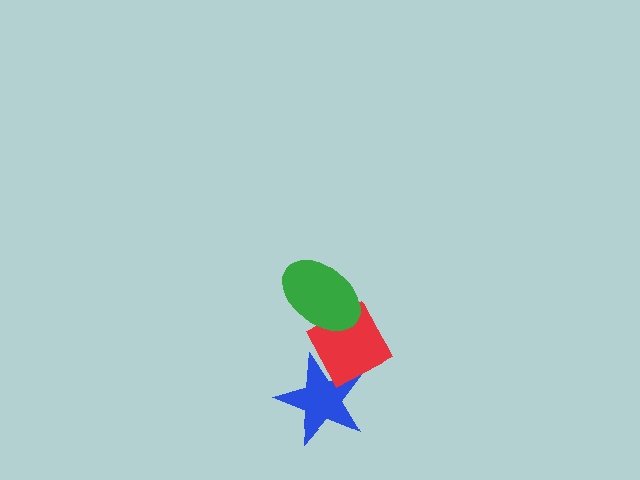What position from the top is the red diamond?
The red diamond is 2nd from the top.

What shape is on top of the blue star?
The red diamond is on top of the blue star.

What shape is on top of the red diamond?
The green ellipse is on top of the red diamond.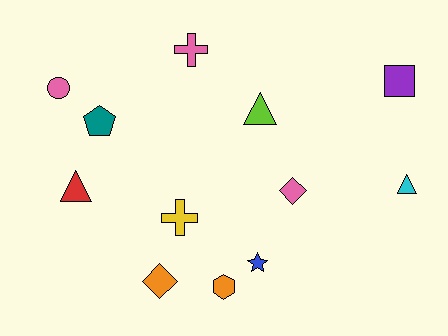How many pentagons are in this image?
There is 1 pentagon.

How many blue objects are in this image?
There is 1 blue object.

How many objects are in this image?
There are 12 objects.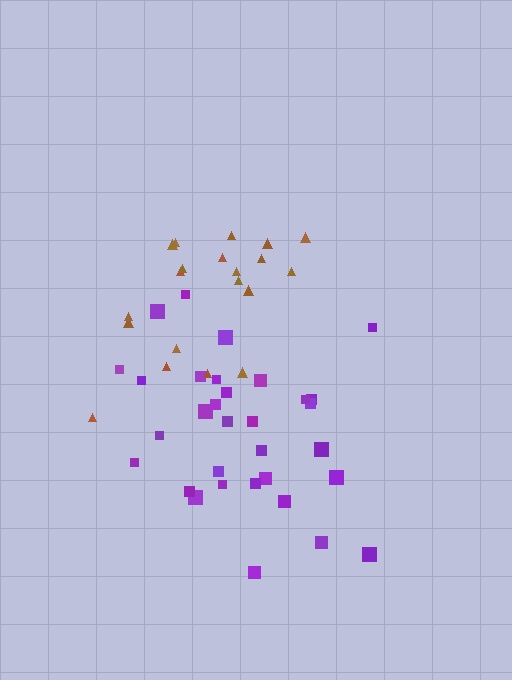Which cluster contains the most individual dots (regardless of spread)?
Purple (32).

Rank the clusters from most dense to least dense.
purple, brown.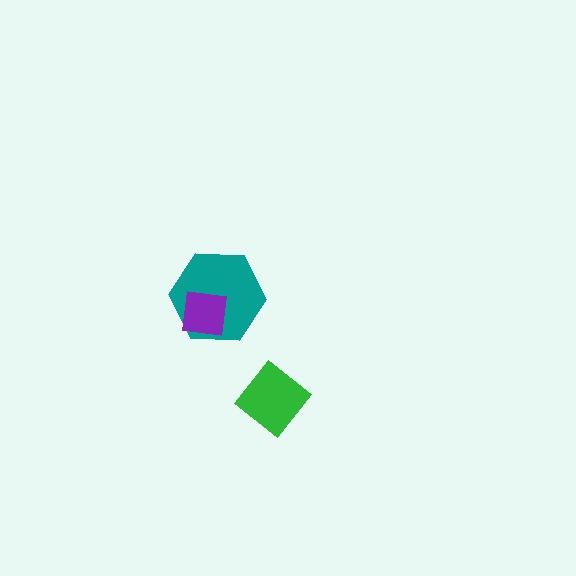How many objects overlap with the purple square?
1 object overlaps with the purple square.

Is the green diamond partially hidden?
No, no other shape covers it.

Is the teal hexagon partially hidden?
Yes, it is partially covered by another shape.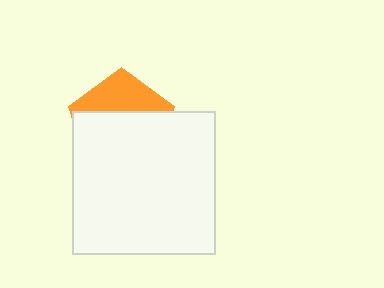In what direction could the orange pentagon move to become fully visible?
The orange pentagon could move up. That would shift it out from behind the white square entirely.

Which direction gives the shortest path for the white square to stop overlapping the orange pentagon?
Moving down gives the shortest separation.